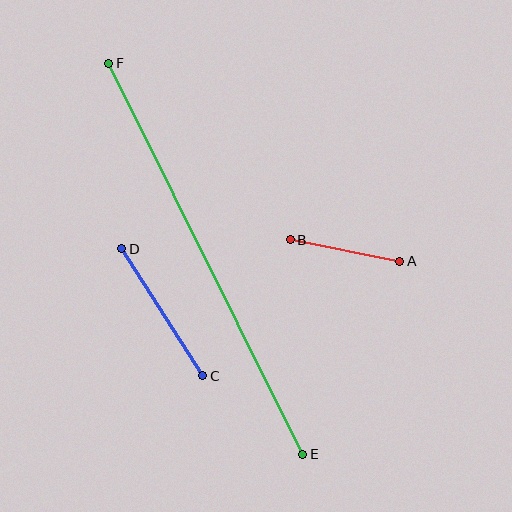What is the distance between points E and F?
The distance is approximately 436 pixels.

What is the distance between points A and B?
The distance is approximately 111 pixels.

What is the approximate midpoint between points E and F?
The midpoint is at approximately (206, 259) pixels.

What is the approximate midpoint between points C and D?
The midpoint is at approximately (162, 312) pixels.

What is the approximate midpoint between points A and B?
The midpoint is at approximately (345, 251) pixels.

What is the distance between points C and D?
The distance is approximately 151 pixels.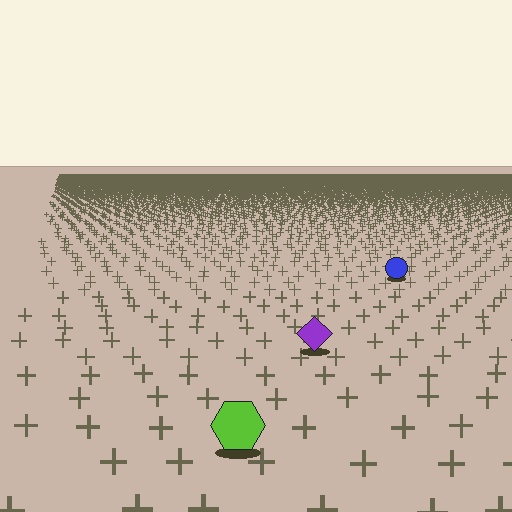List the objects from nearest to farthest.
From nearest to farthest: the lime hexagon, the purple diamond, the blue circle.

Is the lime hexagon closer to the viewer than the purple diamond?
Yes. The lime hexagon is closer — you can tell from the texture gradient: the ground texture is coarser near it.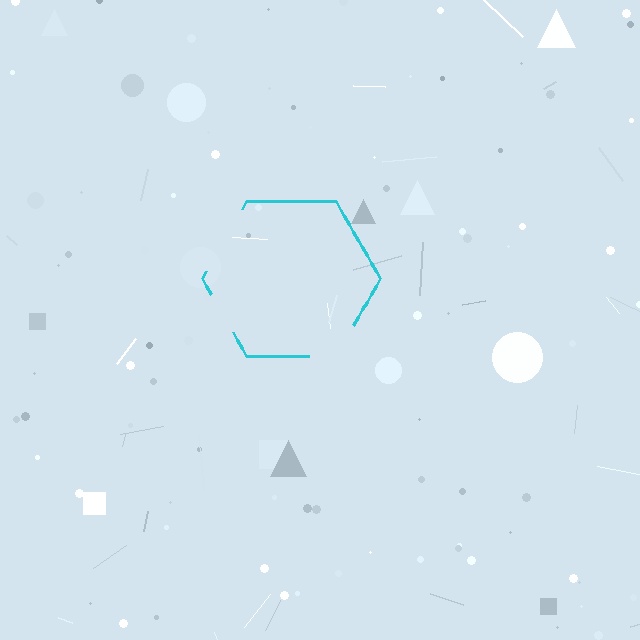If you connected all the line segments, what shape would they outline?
They would outline a hexagon.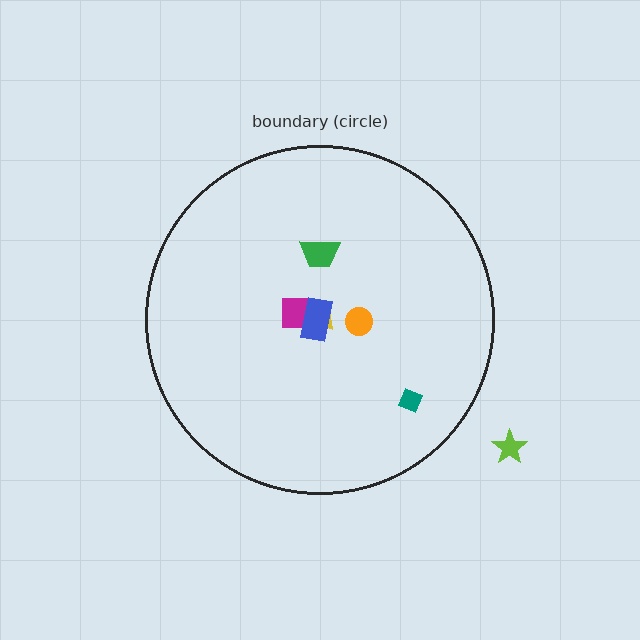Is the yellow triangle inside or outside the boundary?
Inside.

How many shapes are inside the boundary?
6 inside, 1 outside.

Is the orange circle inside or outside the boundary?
Inside.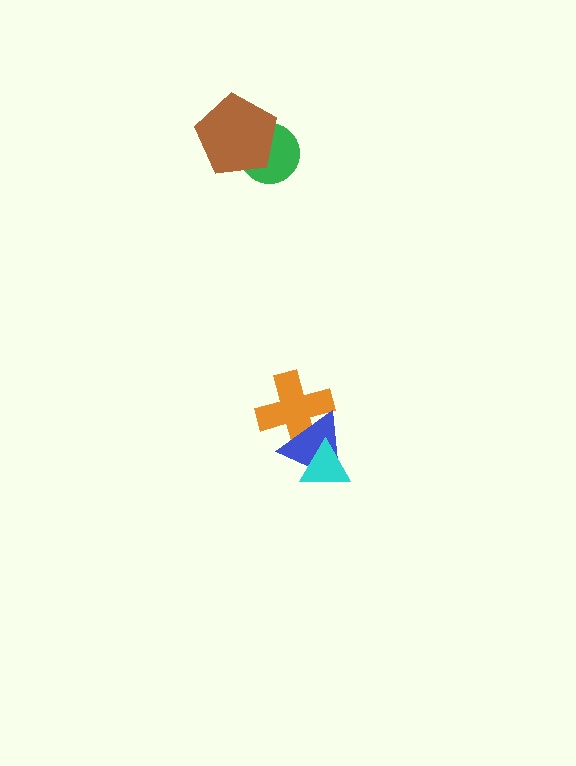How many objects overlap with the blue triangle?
2 objects overlap with the blue triangle.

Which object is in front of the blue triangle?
The cyan triangle is in front of the blue triangle.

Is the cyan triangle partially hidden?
No, no other shape covers it.